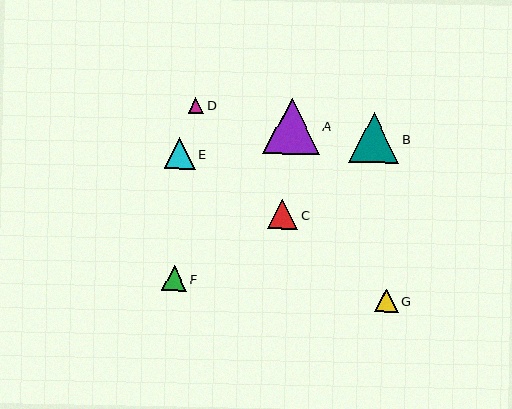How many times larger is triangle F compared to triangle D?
Triangle F is approximately 1.6 times the size of triangle D.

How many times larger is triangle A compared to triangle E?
Triangle A is approximately 1.8 times the size of triangle E.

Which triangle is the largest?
Triangle A is the largest with a size of approximately 56 pixels.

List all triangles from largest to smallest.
From largest to smallest: A, B, E, C, F, G, D.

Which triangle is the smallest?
Triangle D is the smallest with a size of approximately 16 pixels.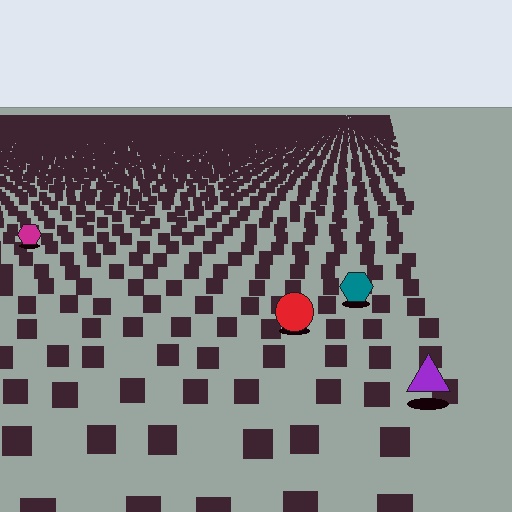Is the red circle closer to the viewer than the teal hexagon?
Yes. The red circle is closer — you can tell from the texture gradient: the ground texture is coarser near it.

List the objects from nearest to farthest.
From nearest to farthest: the purple triangle, the red circle, the teal hexagon, the magenta hexagon.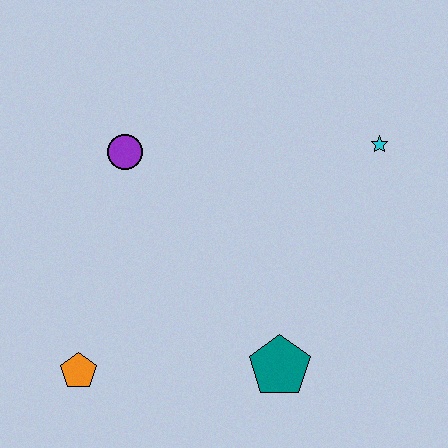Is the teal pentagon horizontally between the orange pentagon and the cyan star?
Yes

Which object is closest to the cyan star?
The teal pentagon is closest to the cyan star.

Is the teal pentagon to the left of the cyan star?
Yes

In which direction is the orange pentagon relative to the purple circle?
The orange pentagon is below the purple circle.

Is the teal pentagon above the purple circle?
No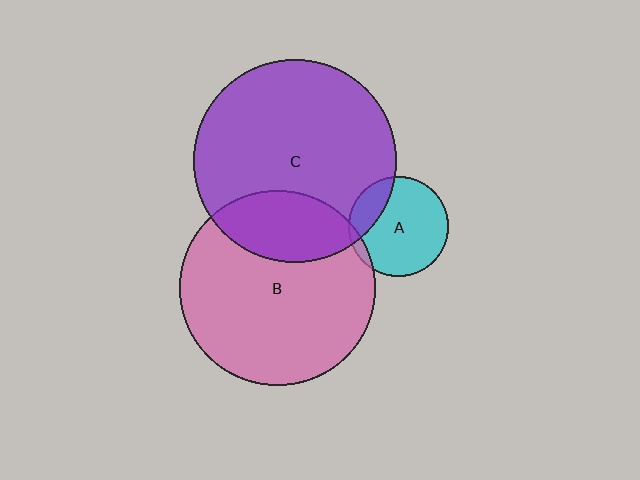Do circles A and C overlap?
Yes.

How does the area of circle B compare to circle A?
Approximately 3.8 times.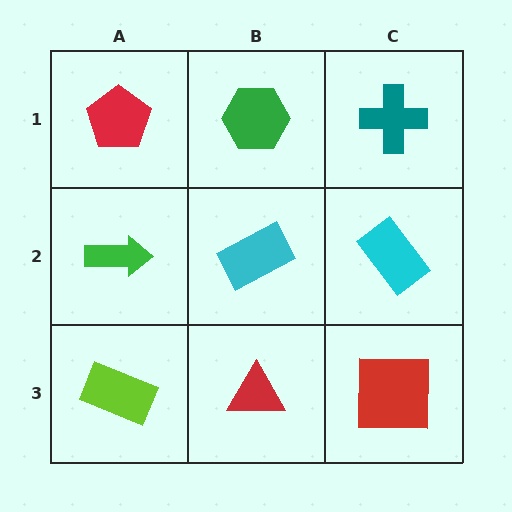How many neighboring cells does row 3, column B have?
3.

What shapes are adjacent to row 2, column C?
A teal cross (row 1, column C), a red square (row 3, column C), a cyan rectangle (row 2, column B).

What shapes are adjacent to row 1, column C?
A cyan rectangle (row 2, column C), a green hexagon (row 1, column B).